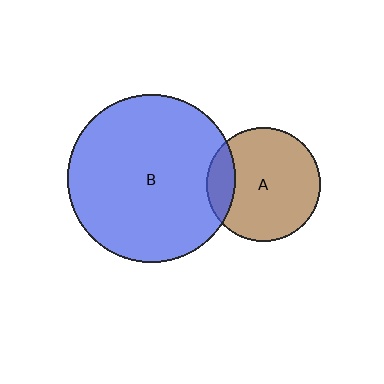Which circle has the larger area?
Circle B (blue).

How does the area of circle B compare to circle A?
Approximately 2.2 times.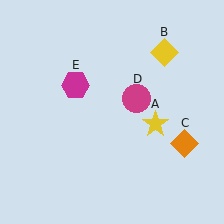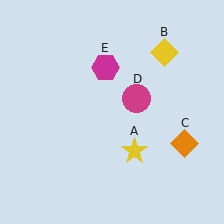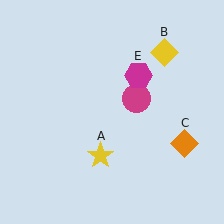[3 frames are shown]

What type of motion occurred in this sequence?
The yellow star (object A), magenta hexagon (object E) rotated clockwise around the center of the scene.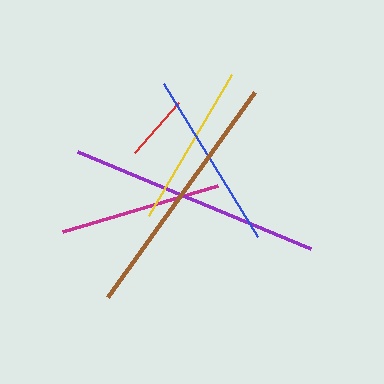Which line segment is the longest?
The brown line is the longest at approximately 252 pixels.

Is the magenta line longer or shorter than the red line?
The magenta line is longer than the red line.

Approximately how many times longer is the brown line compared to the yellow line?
The brown line is approximately 1.5 times the length of the yellow line.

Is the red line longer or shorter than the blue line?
The blue line is longer than the red line.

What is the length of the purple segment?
The purple segment is approximately 252 pixels long.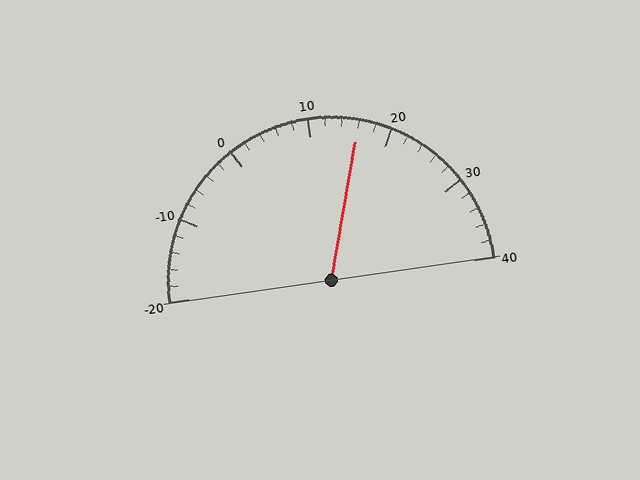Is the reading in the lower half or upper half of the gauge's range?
The reading is in the upper half of the range (-20 to 40).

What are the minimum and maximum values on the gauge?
The gauge ranges from -20 to 40.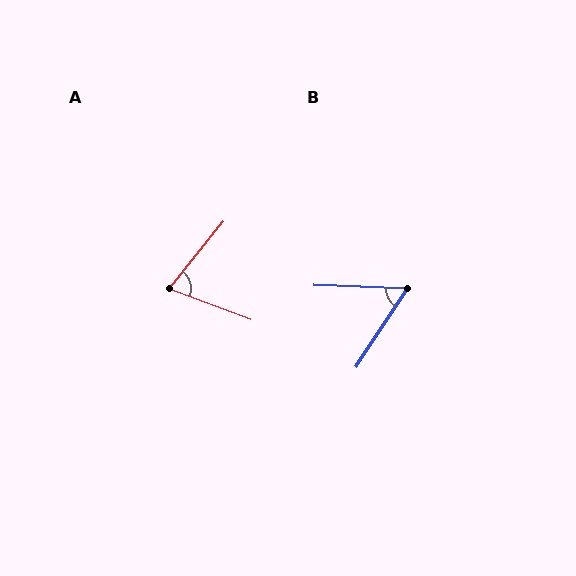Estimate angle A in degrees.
Approximately 72 degrees.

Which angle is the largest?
A, at approximately 72 degrees.